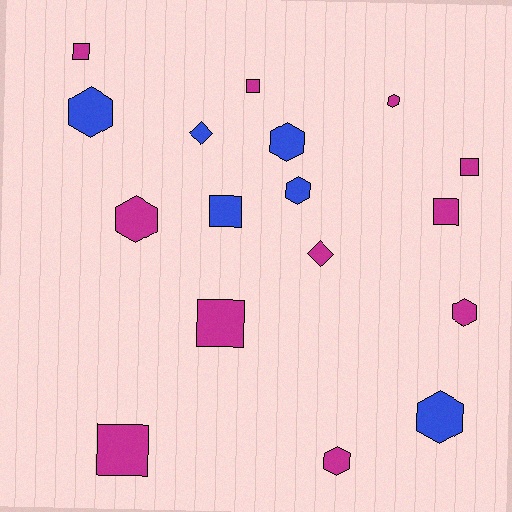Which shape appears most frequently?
Hexagon, with 8 objects.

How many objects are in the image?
There are 17 objects.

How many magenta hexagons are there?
There are 4 magenta hexagons.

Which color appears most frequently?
Magenta, with 11 objects.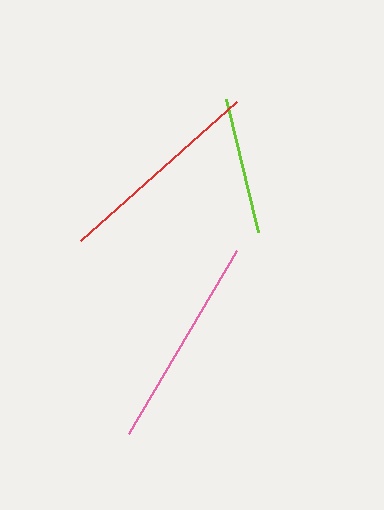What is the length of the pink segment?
The pink segment is approximately 213 pixels long.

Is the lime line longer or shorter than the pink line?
The pink line is longer than the lime line.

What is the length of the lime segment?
The lime segment is approximately 138 pixels long.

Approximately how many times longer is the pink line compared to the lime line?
The pink line is approximately 1.5 times the length of the lime line.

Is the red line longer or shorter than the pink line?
The pink line is longer than the red line.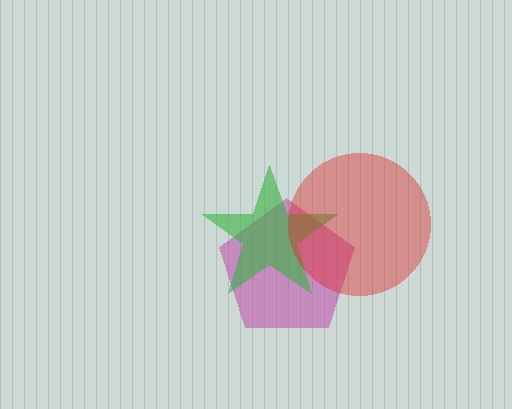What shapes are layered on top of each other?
The layered shapes are: a magenta pentagon, a green star, a red circle.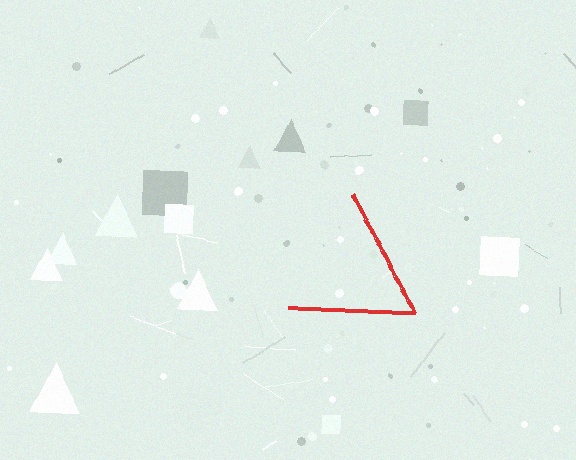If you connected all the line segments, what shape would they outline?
They would outline a triangle.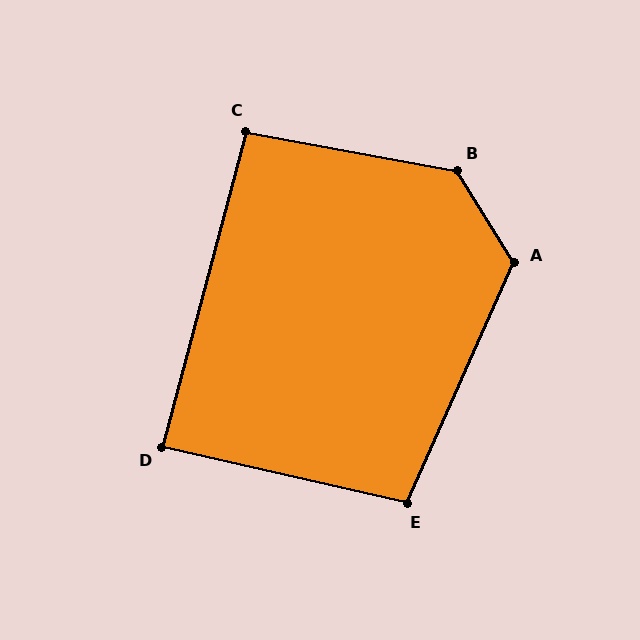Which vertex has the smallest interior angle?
D, at approximately 88 degrees.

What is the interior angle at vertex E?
Approximately 101 degrees (obtuse).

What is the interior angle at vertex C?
Approximately 94 degrees (approximately right).